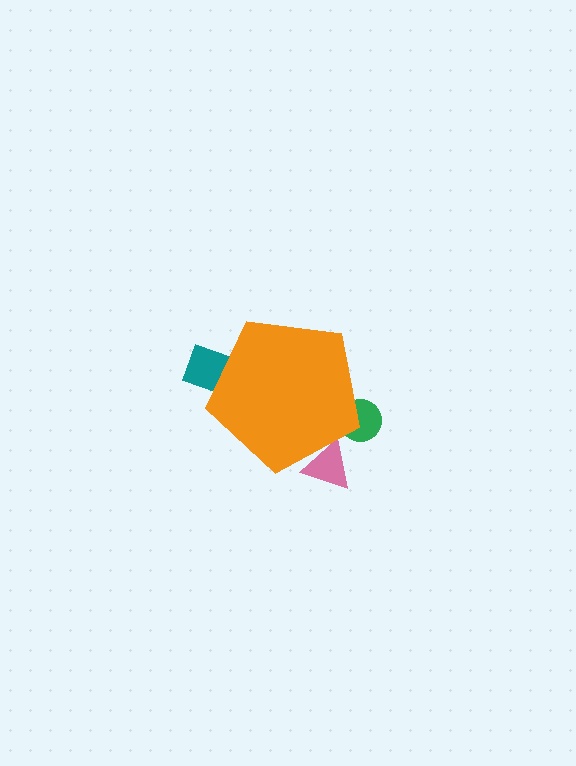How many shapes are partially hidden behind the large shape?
3 shapes are partially hidden.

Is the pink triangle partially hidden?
Yes, the pink triangle is partially hidden behind the orange pentagon.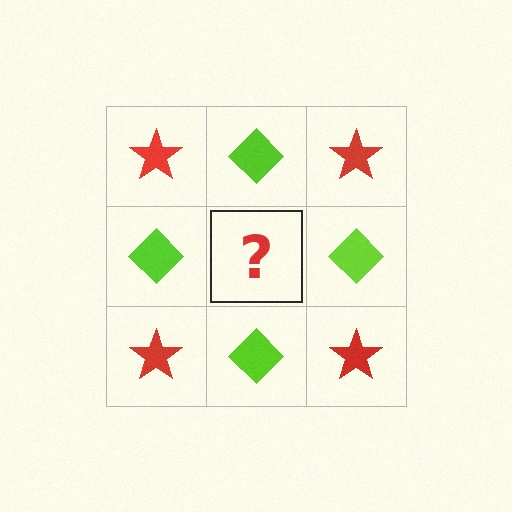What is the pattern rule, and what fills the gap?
The rule is that it alternates red star and lime diamond in a checkerboard pattern. The gap should be filled with a red star.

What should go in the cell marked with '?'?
The missing cell should contain a red star.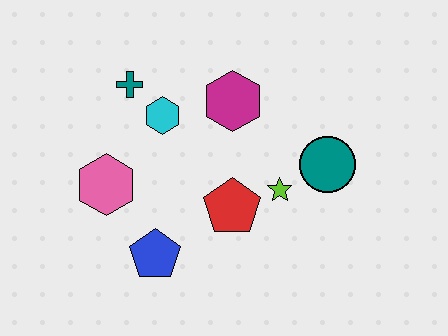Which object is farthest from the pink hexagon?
The teal circle is farthest from the pink hexagon.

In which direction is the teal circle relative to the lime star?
The teal circle is to the right of the lime star.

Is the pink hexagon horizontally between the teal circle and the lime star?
No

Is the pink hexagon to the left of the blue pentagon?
Yes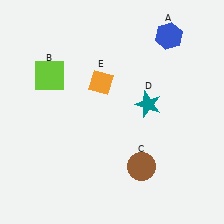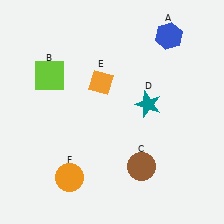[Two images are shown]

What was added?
An orange circle (F) was added in Image 2.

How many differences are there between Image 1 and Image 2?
There is 1 difference between the two images.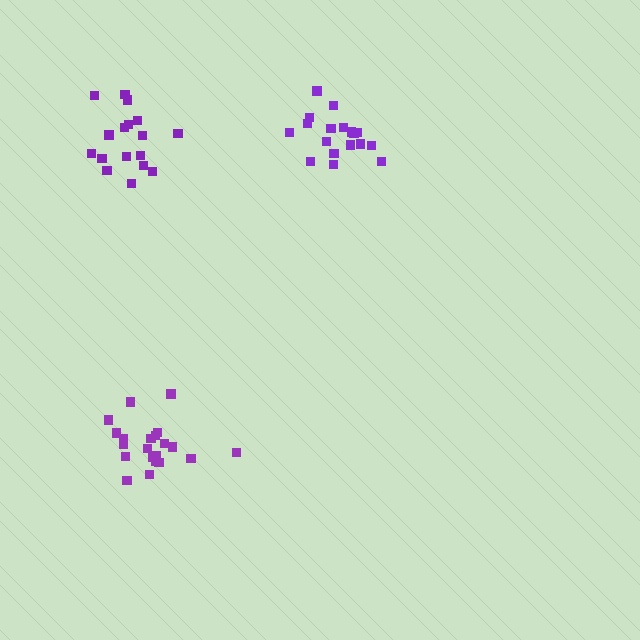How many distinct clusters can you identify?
There are 3 distinct clusters.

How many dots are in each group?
Group 1: 18 dots, Group 2: 21 dots, Group 3: 17 dots (56 total).